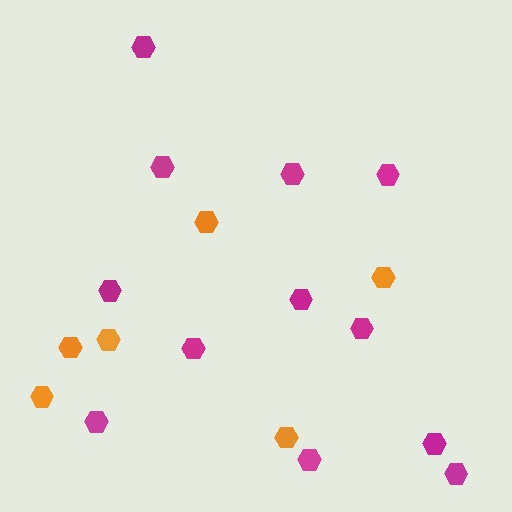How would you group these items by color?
There are 2 groups: one group of magenta hexagons (12) and one group of orange hexagons (6).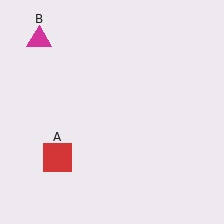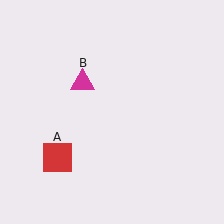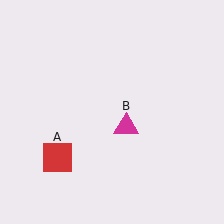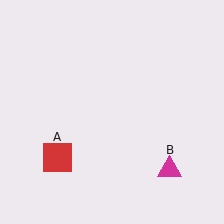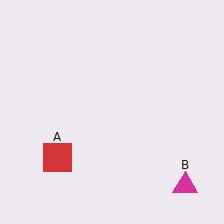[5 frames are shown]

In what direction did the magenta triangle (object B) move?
The magenta triangle (object B) moved down and to the right.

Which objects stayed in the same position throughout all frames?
Red square (object A) remained stationary.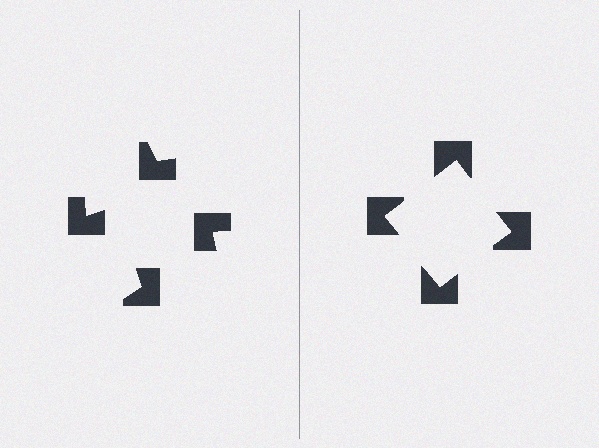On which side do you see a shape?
An illusory square appears on the right side. On the left side the wedge cuts are rotated, so no coherent shape forms.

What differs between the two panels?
The notched squares are positioned identically on both sides; only the wedge orientations differ. On the right they align to a square; on the left they are misaligned.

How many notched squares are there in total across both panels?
8 — 4 on each side.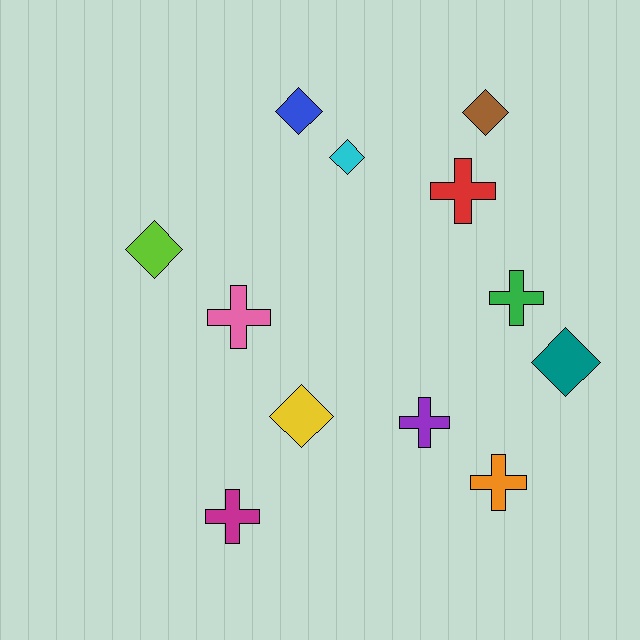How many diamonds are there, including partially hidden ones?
There are 6 diamonds.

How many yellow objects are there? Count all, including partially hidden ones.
There is 1 yellow object.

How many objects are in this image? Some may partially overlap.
There are 12 objects.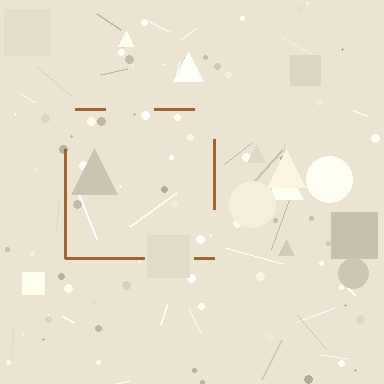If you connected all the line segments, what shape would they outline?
They would outline a square.